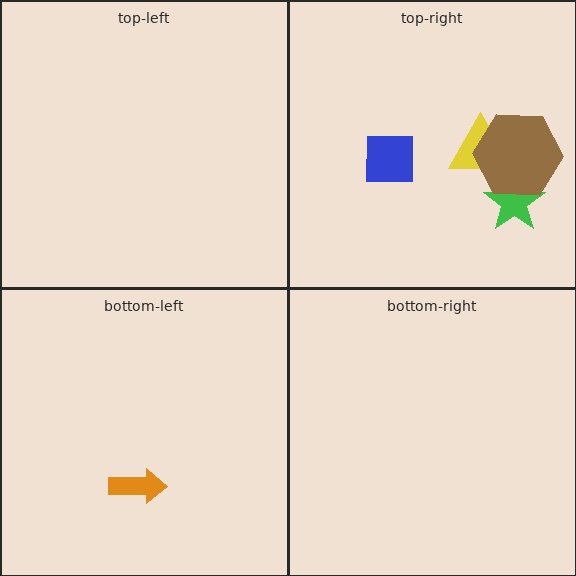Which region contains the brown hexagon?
The top-right region.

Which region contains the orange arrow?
The bottom-left region.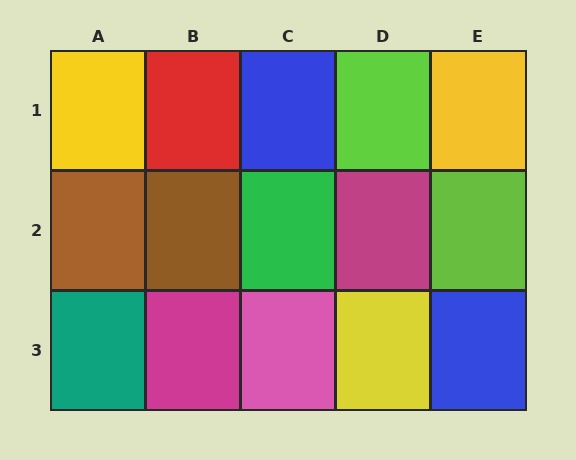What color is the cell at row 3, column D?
Yellow.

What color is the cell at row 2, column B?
Brown.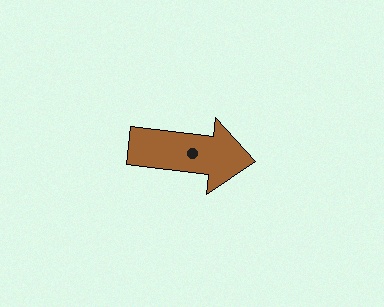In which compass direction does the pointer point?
East.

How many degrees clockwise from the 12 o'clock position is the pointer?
Approximately 97 degrees.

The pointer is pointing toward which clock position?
Roughly 3 o'clock.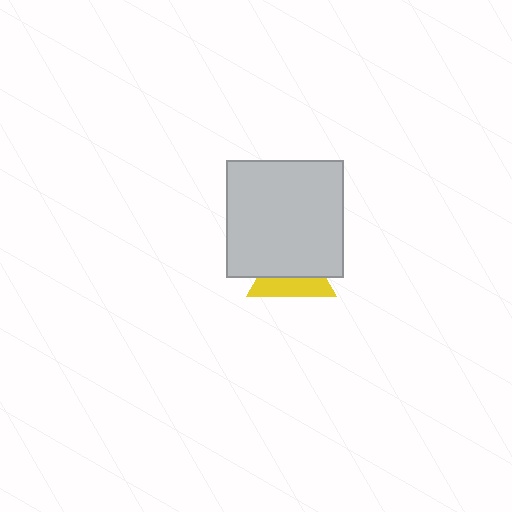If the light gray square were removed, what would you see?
You would see the complete yellow triangle.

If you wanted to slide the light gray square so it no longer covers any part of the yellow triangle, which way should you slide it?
Slide it up — that is the most direct way to separate the two shapes.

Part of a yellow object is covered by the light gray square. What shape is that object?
It is a triangle.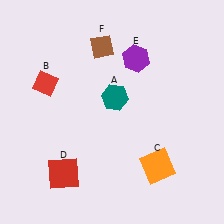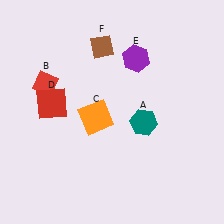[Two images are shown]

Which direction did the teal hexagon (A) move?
The teal hexagon (A) moved right.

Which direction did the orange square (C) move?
The orange square (C) moved left.